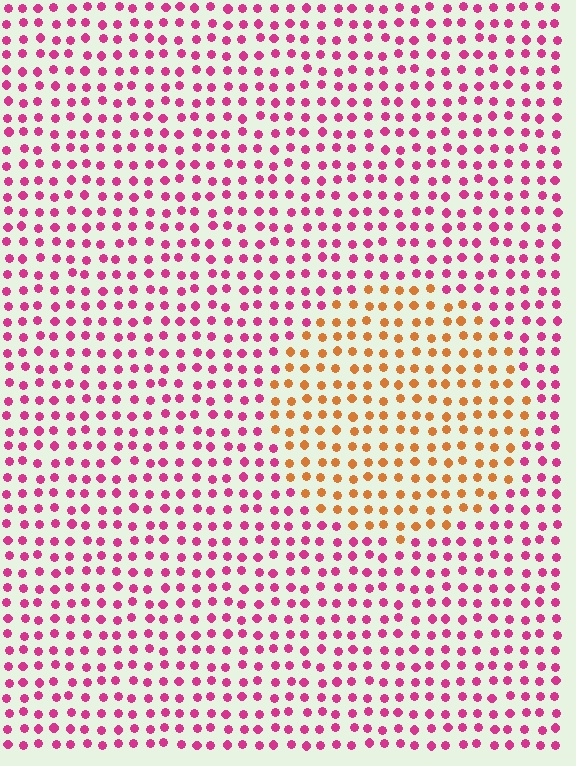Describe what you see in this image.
The image is filled with small magenta elements in a uniform arrangement. A circle-shaped region is visible where the elements are tinted to a slightly different hue, forming a subtle color boundary.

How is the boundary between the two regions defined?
The boundary is defined purely by a slight shift in hue (about 60 degrees). Spacing, size, and orientation are identical on both sides.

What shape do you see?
I see a circle.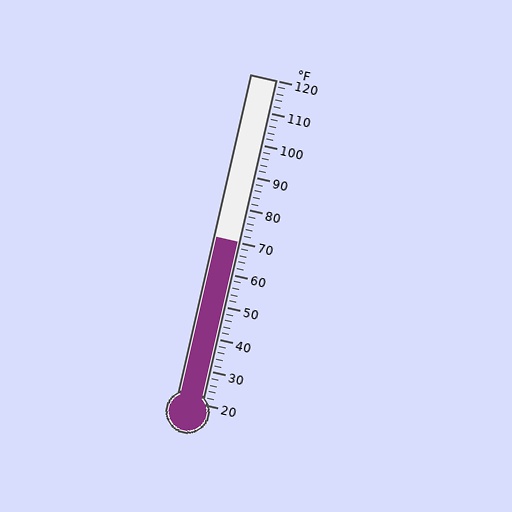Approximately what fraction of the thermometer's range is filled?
The thermometer is filled to approximately 50% of its range.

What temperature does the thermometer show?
The thermometer shows approximately 70°F.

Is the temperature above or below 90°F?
The temperature is below 90°F.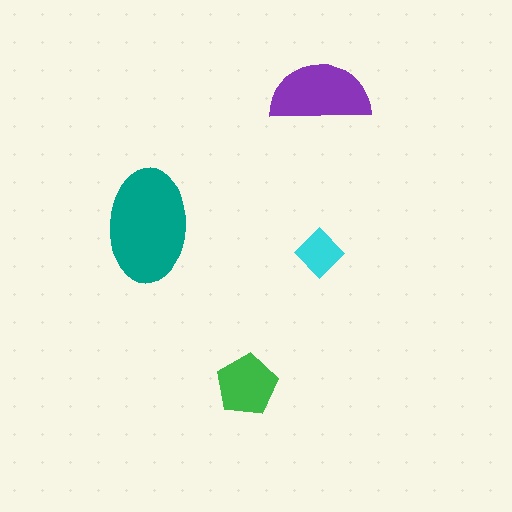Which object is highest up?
The purple semicircle is topmost.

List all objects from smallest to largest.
The cyan diamond, the green pentagon, the purple semicircle, the teal ellipse.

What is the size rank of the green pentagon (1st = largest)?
3rd.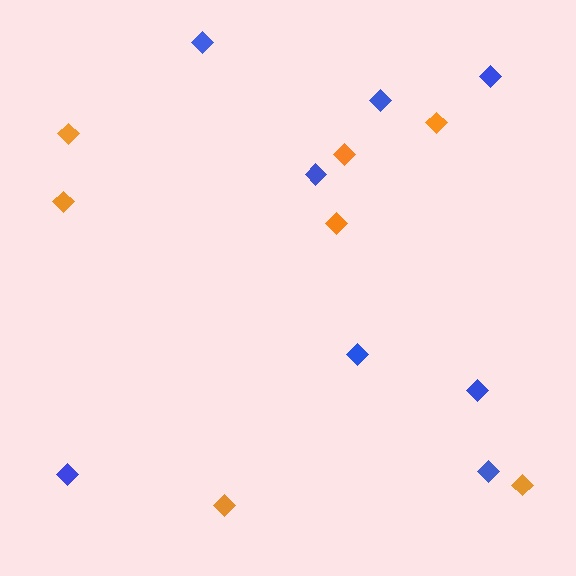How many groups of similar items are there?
There are 2 groups: one group of orange diamonds (7) and one group of blue diamonds (8).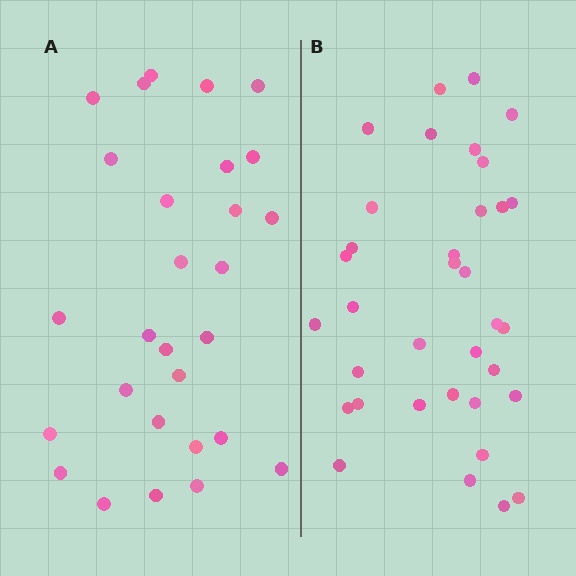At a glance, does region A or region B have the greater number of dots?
Region B (the right region) has more dots.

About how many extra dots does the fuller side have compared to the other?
Region B has roughly 8 or so more dots than region A.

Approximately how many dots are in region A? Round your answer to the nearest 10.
About 30 dots. (The exact count is 28, which rounds to 30.)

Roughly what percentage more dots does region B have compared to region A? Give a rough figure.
About 25% more.